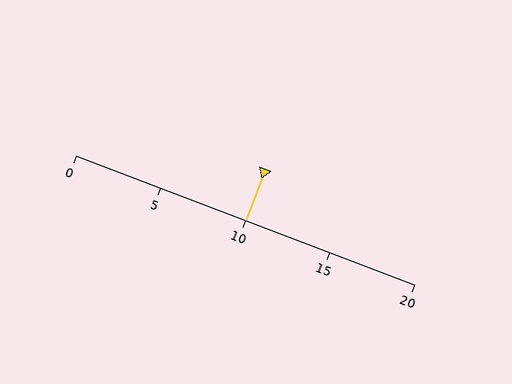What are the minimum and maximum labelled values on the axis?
The axis runs from 0 to 20.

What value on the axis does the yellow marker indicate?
The marker indicates approximately 10.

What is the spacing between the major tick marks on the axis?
The major ticks are spaced 5 apart.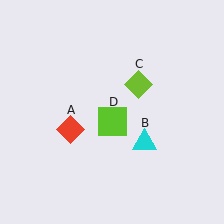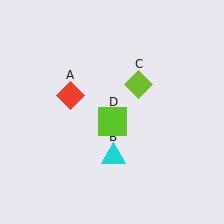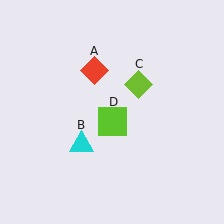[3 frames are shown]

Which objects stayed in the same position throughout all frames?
Lime diamond (object C) and lime square (object D) remained stationary.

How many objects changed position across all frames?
2 objects changed position: red diamond (object A), cyan triangle (object B).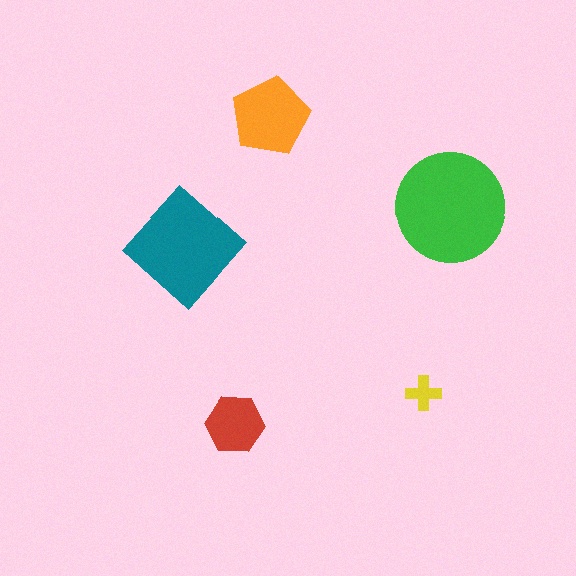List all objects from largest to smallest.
The green circle, the teal diamond, the orange pentagon, the red hexagon, the yellow cross.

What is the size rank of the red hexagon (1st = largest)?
4th.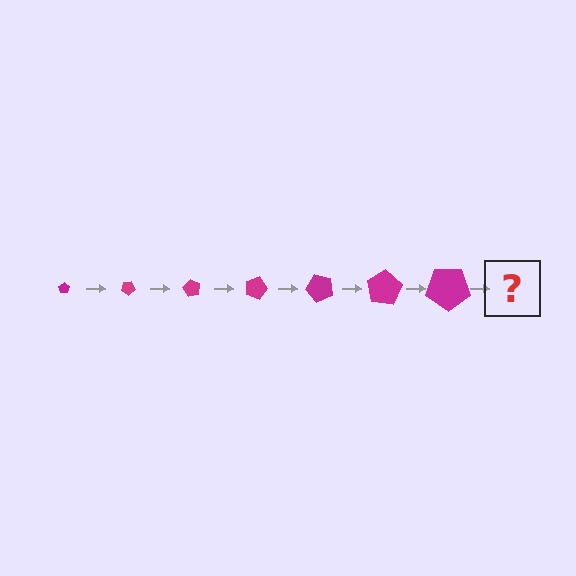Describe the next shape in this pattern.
It should be a pentagon, larger than the previous one and rotated 210 degrees from the start.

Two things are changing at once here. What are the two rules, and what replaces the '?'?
The two rules are that the pentagon grows larger each step and it rotates 30 degrees each step. The '?' should be a pentagon, larger than the previous one and rotated 210 degrees from the start.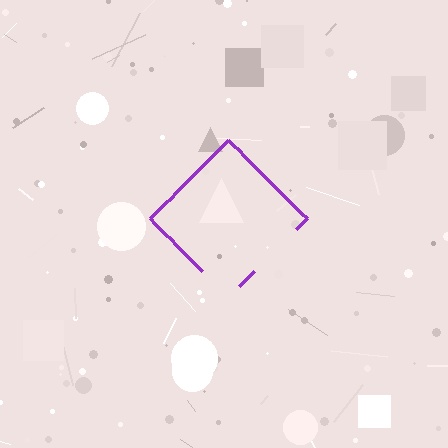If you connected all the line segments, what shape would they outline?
They would outline a diamond.